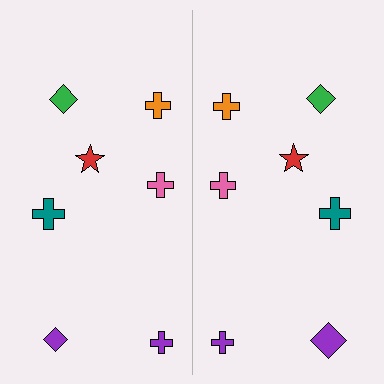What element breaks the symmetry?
The purple diamond on the right side has a different size than its mirror counterpart.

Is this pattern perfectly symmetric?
No, the pattern is not perfectly symmetric. The purple diamond on the right side has a different size than its mirror counterpart.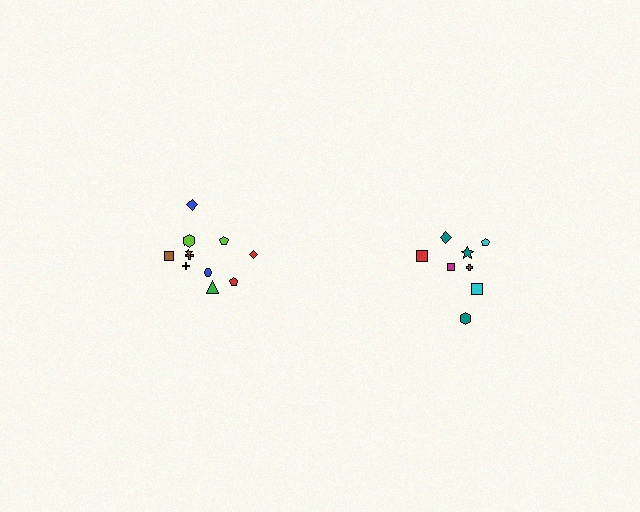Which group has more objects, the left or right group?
The left group.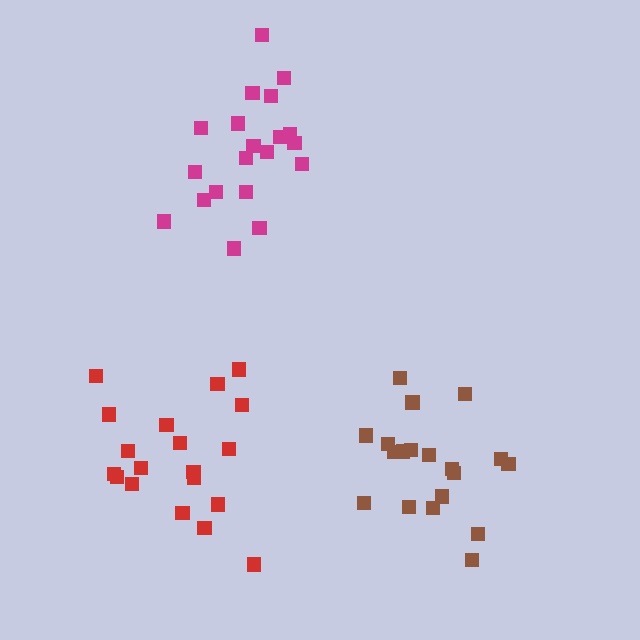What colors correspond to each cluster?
The clusters are colored: brown, magenta, red.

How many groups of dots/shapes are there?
There are 3 groups.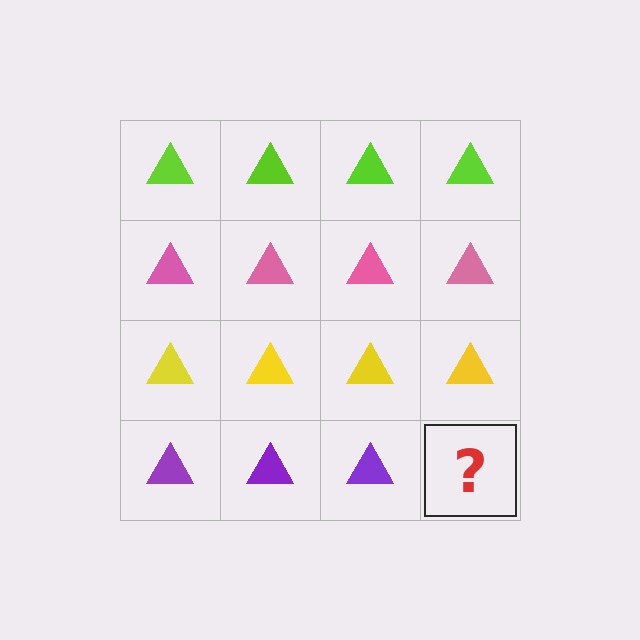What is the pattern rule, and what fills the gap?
The rule is that each row has a consistent color. The gap should be filled with a purple triangle.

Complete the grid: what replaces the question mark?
The question mark should be replaced with a purple triangle.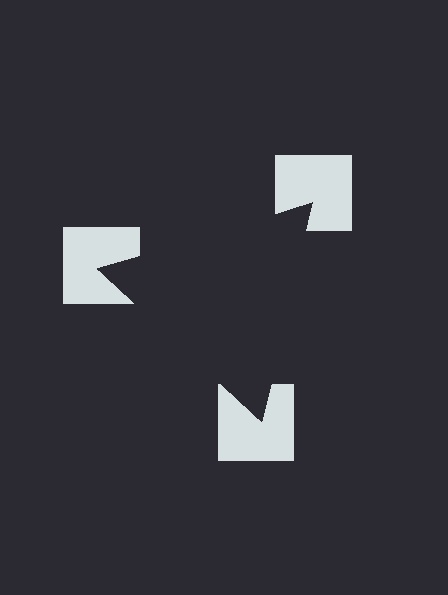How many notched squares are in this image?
There are 3 — one at each vertex of the illusory triangle.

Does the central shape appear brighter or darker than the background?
It typically appears slightly darker than the background, even though no actual brightness change is drawn.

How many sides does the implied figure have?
3 sides.